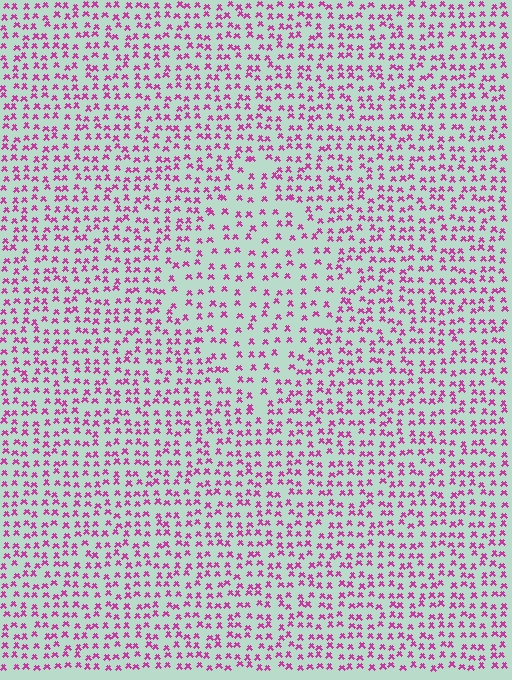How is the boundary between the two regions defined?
The boundary is defined by a change in element density (approximately 1.6x ratio). All elements are the same color, size, and shape.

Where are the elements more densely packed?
The elements are more densely packed outside the diamond boundary.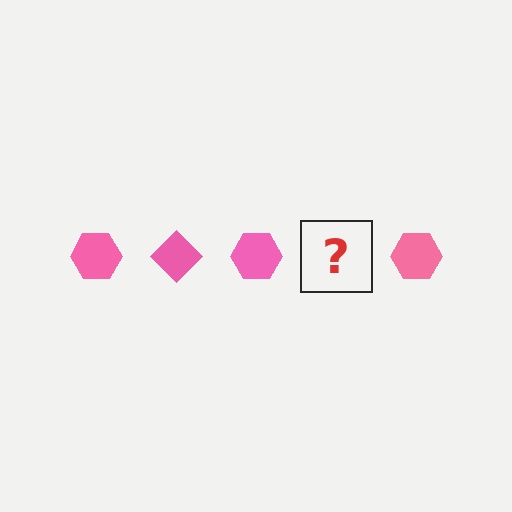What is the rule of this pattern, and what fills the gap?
The rule is that the pattern cycles through hexagon, diamond shapes in pink. The gap should be filled with a pink diamond.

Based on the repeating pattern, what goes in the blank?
The blank should be a pink diamond.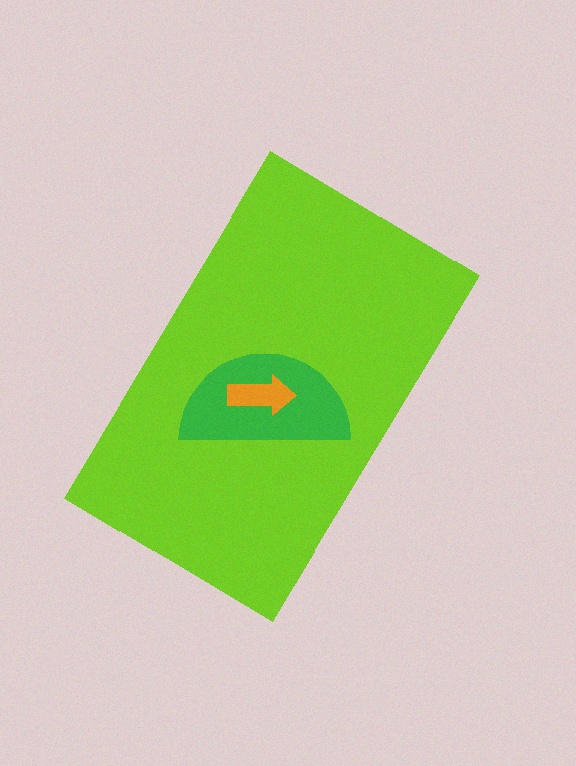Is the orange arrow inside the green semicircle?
Yes.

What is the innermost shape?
The orange arrow.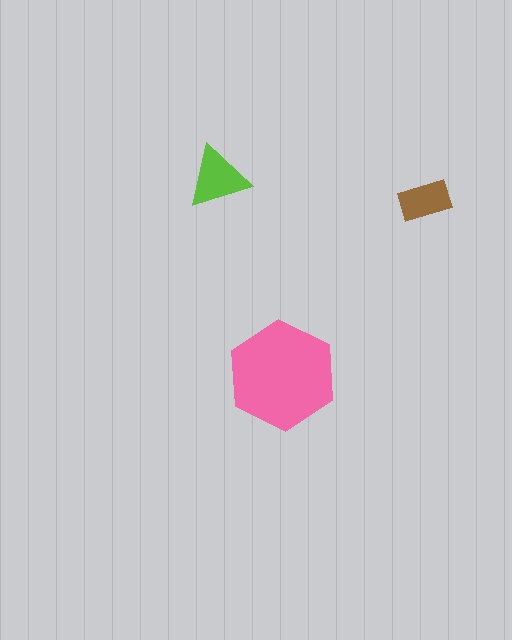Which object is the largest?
The pink hexagon.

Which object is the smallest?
The brown rectangle.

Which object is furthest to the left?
The lime triangle is leftmost.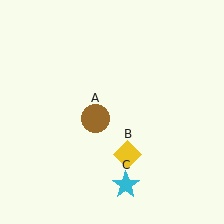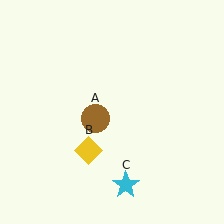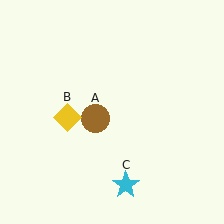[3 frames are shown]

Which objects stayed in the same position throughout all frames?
Brown circle (object A) and cyan star (object C) remained stationary.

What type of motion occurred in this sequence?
The yellow diamond (object B) rotated clockwise around the center of the scene.